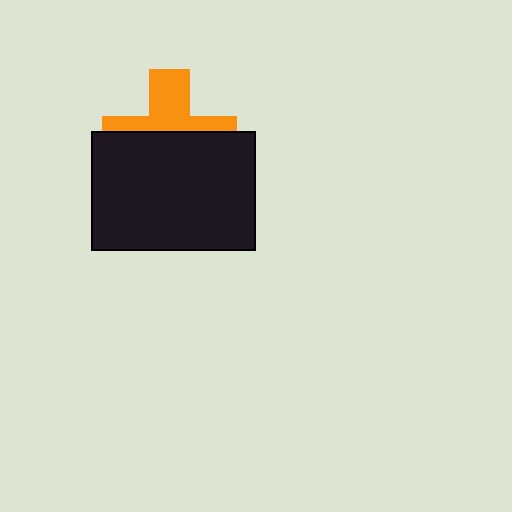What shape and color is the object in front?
The object in front is a black rectangle.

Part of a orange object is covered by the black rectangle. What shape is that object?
It is a cross.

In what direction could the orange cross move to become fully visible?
The orange cross could move up. That would shift it out from behind the black rectangle entirely.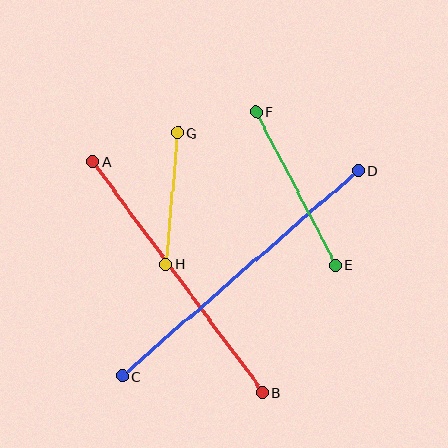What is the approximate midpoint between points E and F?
The midpoint is at approximately (296, 188) pixels.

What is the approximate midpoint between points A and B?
The midpoint is at approximately (177, 277) pixels.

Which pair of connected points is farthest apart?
Points C and D are farthest apart.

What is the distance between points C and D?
The distance is approximately 313 pixels.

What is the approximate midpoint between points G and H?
The midpoint is at approximately (172, 199) pixels.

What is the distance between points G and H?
The distance is approximately 132 pixels.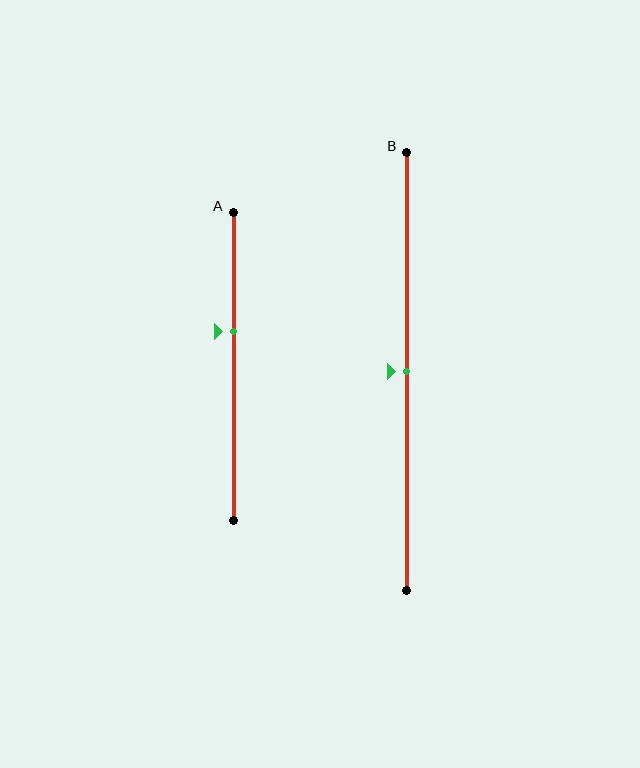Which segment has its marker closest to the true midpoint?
Segment B has its marker closest to the true midpoint.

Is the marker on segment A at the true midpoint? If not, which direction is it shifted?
No, the marker on segment A is shifted upward by about 11% of the segment length.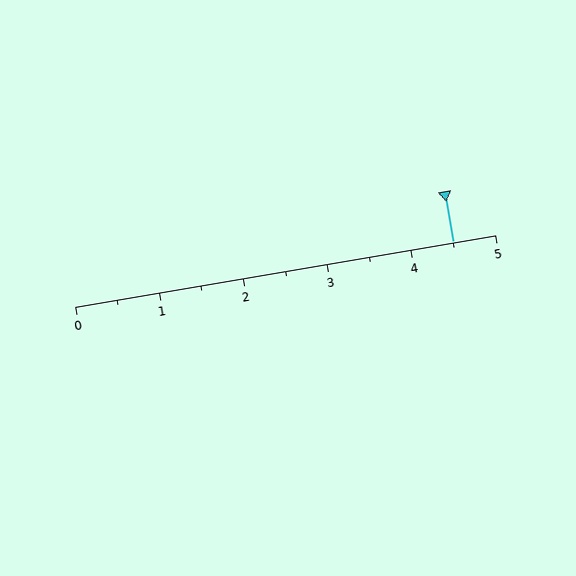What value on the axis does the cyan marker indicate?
The marker indicates approximately 4.5.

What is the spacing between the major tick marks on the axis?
The major ticks are spaced 1 apart.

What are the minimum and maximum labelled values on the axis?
The axis runs from 0 to 5.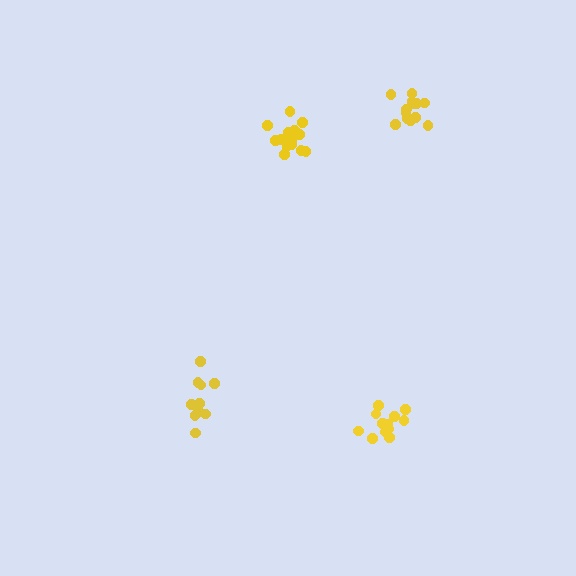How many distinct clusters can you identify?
There are 4 distinct clusters.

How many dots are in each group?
Group 1: 13 dots, Group 2: 12 dots, Group 3: 10 dots, Group 4: 15 dots (50 total).